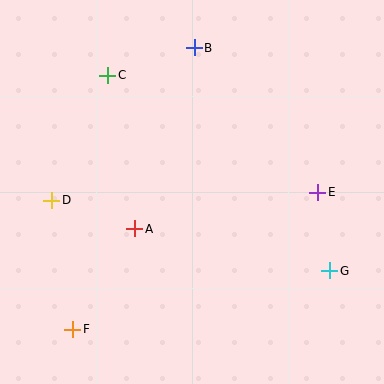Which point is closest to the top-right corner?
Point B is closest to the top-right corner.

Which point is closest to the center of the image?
Point A at (135, 229) is closest to the center.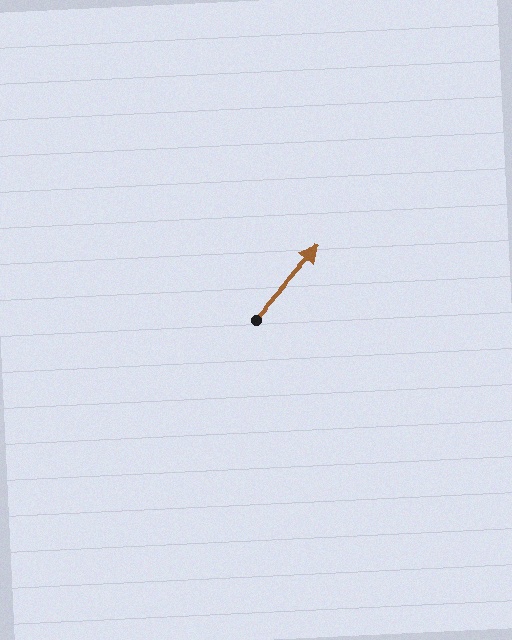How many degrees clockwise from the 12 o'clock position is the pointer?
Approximately 42 degrees.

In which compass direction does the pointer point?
Northeast.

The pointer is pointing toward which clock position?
Roughly 1 o'clock.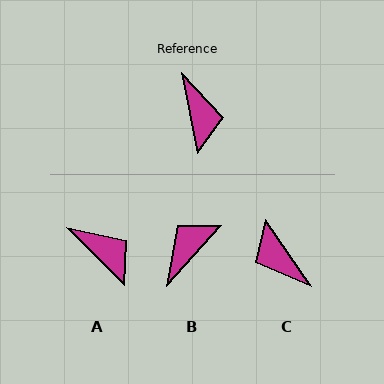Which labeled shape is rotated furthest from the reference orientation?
C, about 156 degrees away.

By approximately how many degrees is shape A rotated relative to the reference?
Approximately 34 degrees counter-clockwise.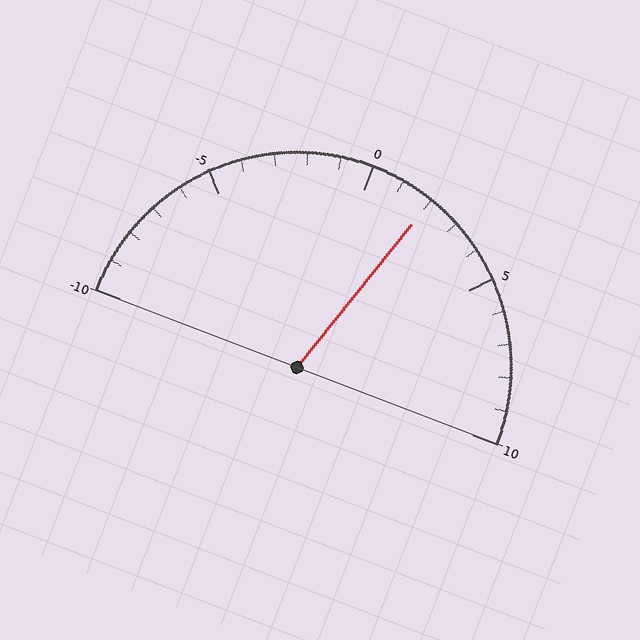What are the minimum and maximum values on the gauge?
The gauge ranges from -10 to 10.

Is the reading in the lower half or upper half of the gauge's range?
The reading is in the upper half of the range (-10 to 10).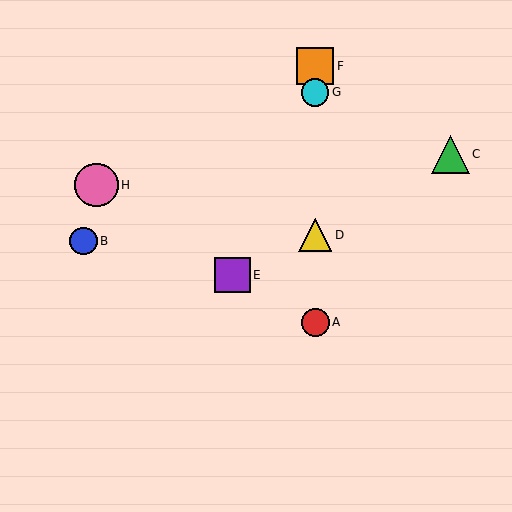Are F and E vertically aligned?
No, F is at x≈315 and E is at x≈232.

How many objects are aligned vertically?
4 objects (A, D, F, G) are aligned vertically.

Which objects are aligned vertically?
Objects A, D, F, G are aligned vertically.